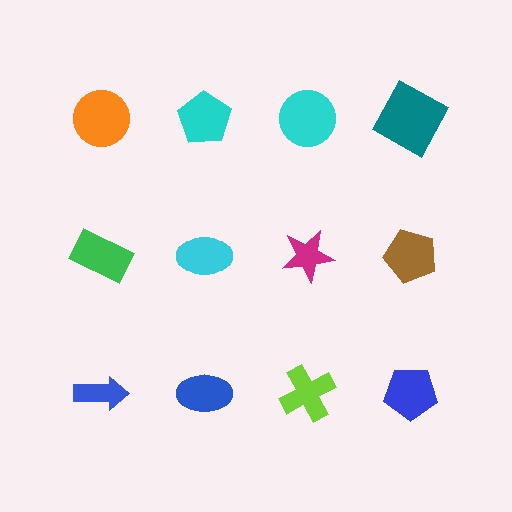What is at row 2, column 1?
A green rectangle.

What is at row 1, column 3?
A cyan circle.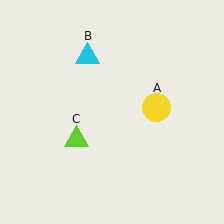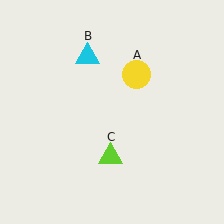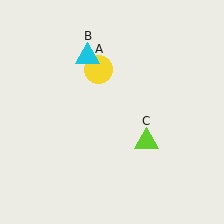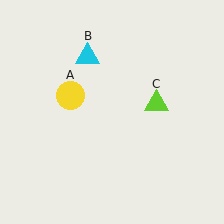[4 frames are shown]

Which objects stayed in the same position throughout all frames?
Cyan triangle (object B) remained stationary.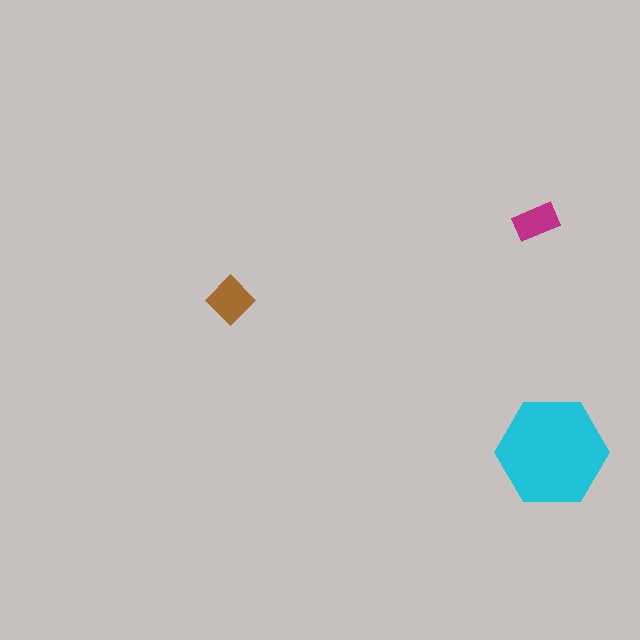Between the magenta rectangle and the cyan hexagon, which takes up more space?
The cyan hexagon.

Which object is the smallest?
The magenta rectangle.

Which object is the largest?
The cyan hexagon.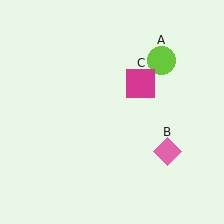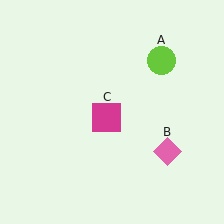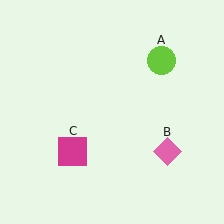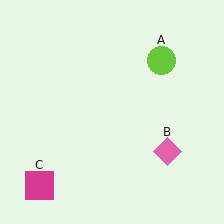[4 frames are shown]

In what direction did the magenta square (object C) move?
The magenta square (object C) moved down and to the left.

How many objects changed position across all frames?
1 object changed position: magenta square (object C).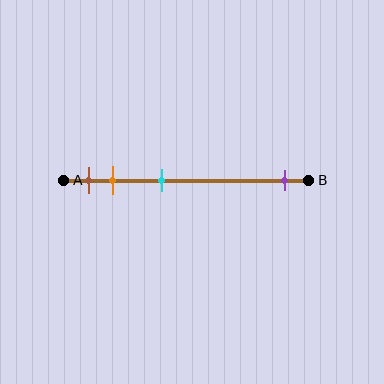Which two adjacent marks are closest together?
The brown and orange marks are the closest adjacent pair.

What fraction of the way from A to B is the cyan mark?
The cyan mark is approximately 40% (0.4) of the way from A to B.